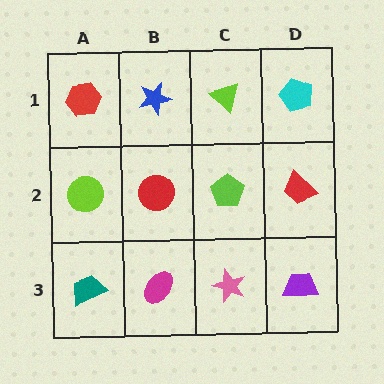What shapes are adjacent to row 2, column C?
A lime triangle (row 1, column C), a pink star (row 3, column C), a red circle (row 2, column B), a red trapezoid (row 2, column D).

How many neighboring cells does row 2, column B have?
4.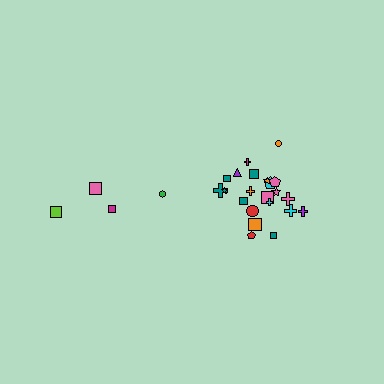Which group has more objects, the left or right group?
The right group.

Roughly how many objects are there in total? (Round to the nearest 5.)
Roughly 25 objects in total.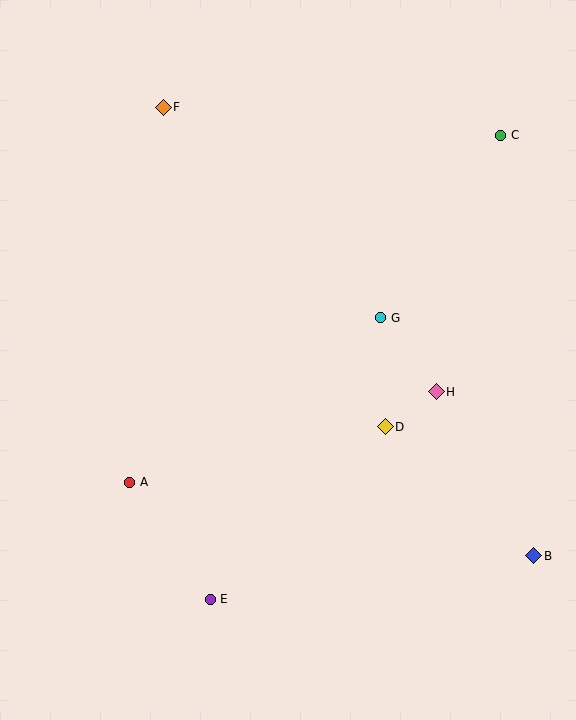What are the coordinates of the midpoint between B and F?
The midpoint between B and F is at (349, 331).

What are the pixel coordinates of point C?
Point C is at (501, 135).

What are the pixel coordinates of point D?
Point D is at (385, 427).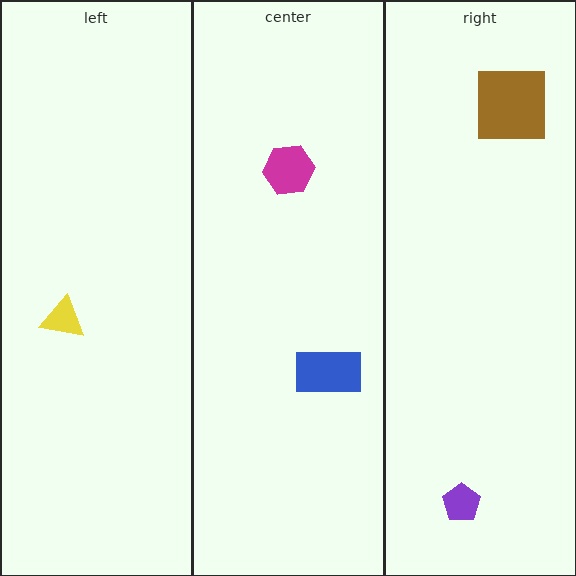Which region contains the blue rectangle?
The center region.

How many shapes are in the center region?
2.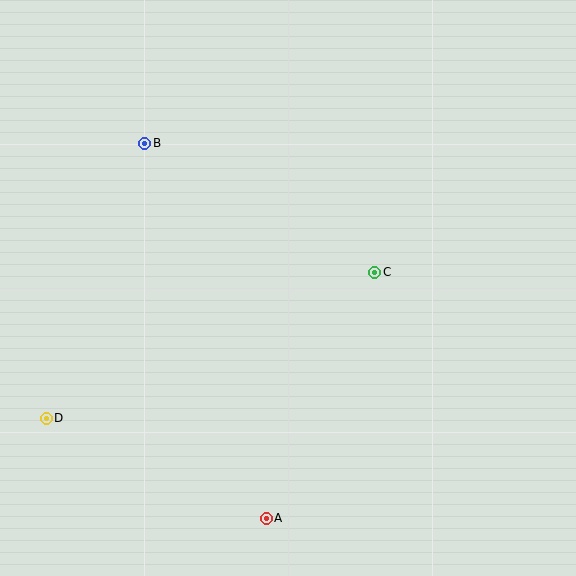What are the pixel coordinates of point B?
Point B is at (145, 143).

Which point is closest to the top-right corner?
Point C is closest to the top-right corner.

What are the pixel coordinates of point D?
Point D is at (46, 418).